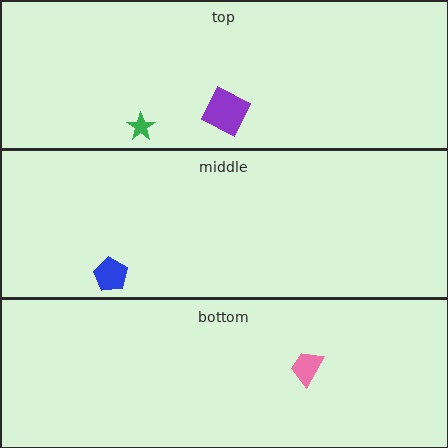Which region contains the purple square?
The top region.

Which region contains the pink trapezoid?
The bottom region.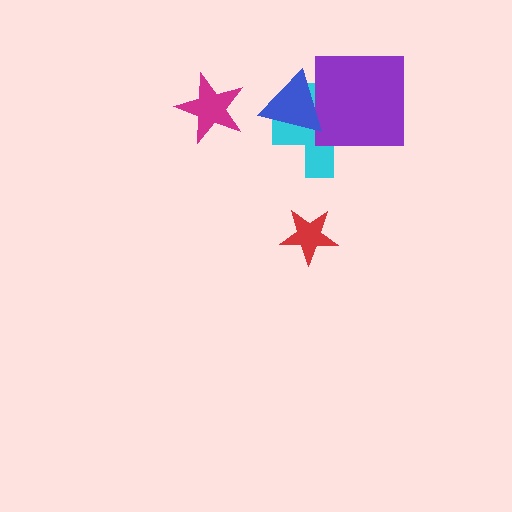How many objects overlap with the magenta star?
0 objects overlap with the magenta star.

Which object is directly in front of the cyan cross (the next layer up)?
The purple square is directly in front of the cyan cross.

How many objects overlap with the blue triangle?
2 objects overlap with the blue triangle.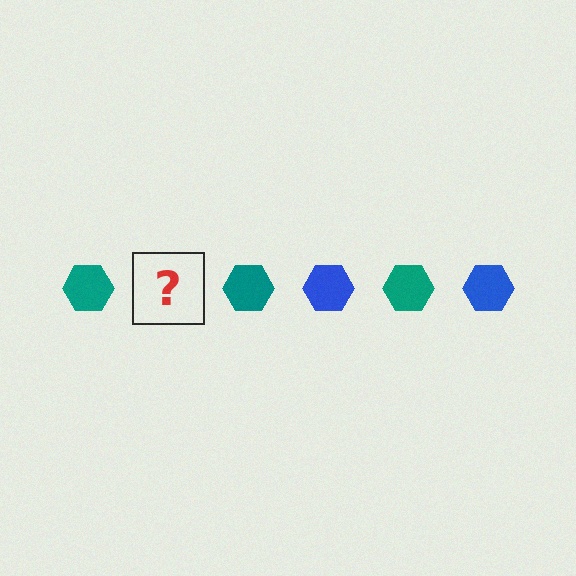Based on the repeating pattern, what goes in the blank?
The blank should be a blue hexagon.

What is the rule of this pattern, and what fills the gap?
The rule is that the pattern cycles through teal, blue hexagons. The gap should be filled with a blue hexagon.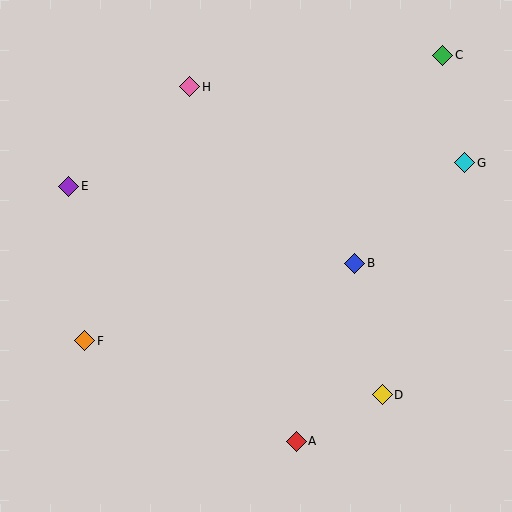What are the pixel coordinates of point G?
Point G is at (465, 163).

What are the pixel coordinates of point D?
Point D is at (382, 395).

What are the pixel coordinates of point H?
Point H is at (189, 87).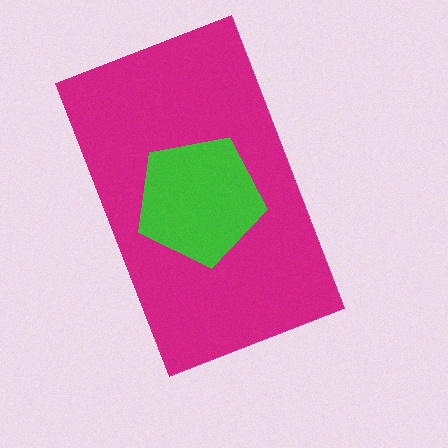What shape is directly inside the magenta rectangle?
The green pentagon.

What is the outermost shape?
The magenta rectangle.